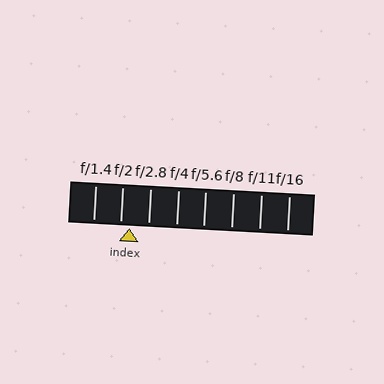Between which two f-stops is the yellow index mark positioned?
The index mark is between f/2 and f/2.8.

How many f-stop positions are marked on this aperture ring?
There are 8 f-stop positions marked.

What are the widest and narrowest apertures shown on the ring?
The widest aperture shown is f/1.4 and the narrowest is f/16.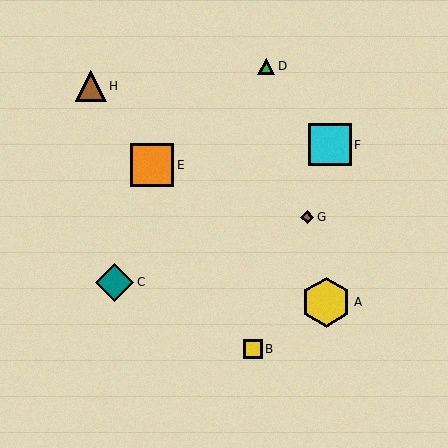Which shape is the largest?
The yellow hexagon (labeled A) is the largest.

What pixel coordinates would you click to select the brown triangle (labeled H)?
Click at (91, 86) to select the brown triangle H.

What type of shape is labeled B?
Shape B is a yellow square.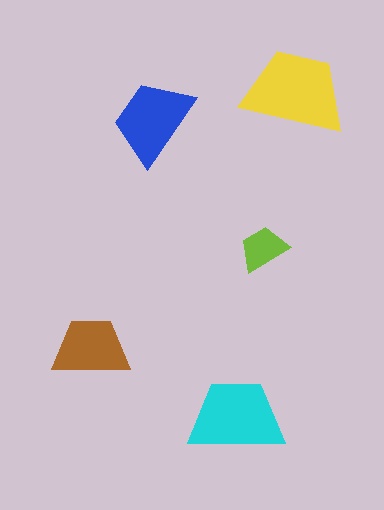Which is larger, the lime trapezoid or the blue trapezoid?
The blue one.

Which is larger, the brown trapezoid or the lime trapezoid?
The brown one.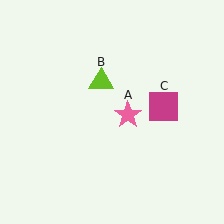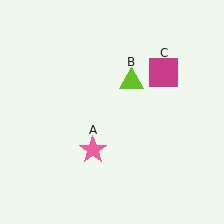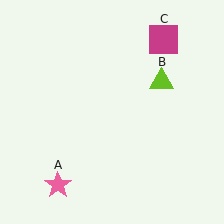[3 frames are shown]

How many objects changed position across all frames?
3 objects changed position: pink star (object A), lime triangle (object B), magenta square (object C).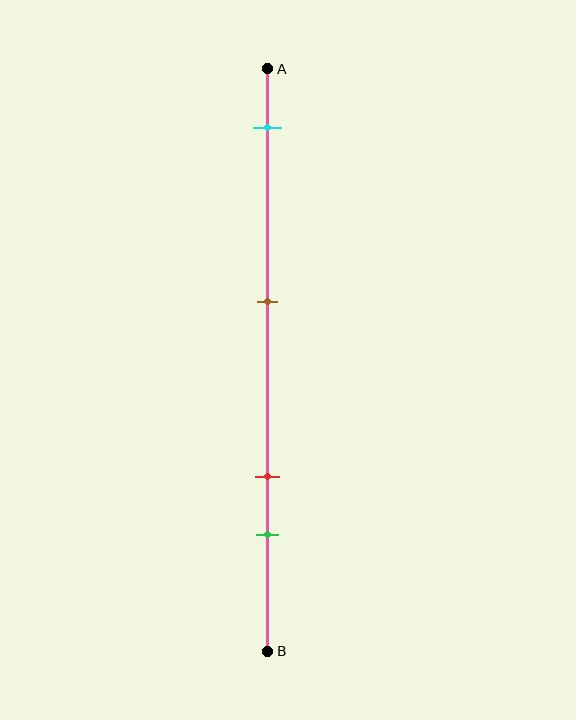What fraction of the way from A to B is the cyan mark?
The cyan mark is approximately 10% (0.1) of the way from A to B.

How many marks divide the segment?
There are 4 marks dividing the segment.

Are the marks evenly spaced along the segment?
No, the marks are not evenly spaced.